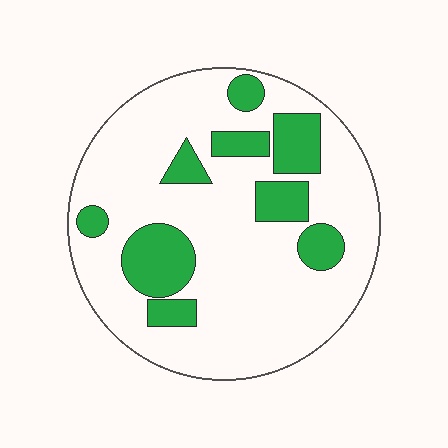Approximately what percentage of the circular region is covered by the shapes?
Approximately 25%.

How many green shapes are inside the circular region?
9.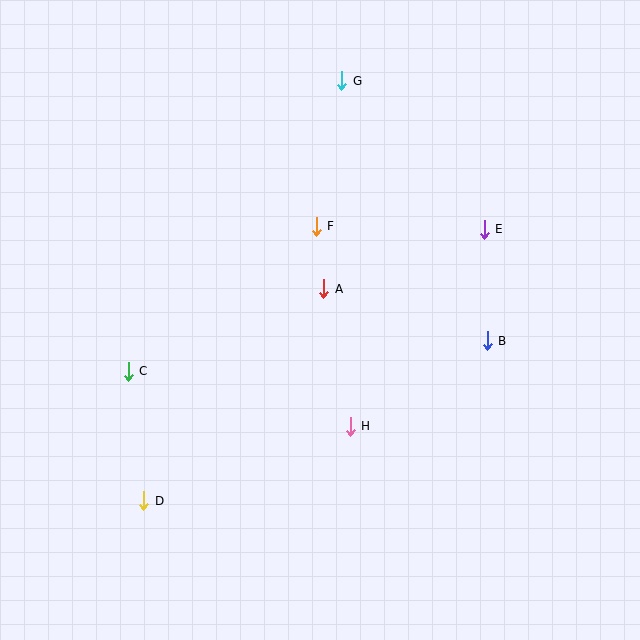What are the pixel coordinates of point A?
Point A is at (324, 289).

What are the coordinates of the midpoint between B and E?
The midpoint between B and E is at (486, 285).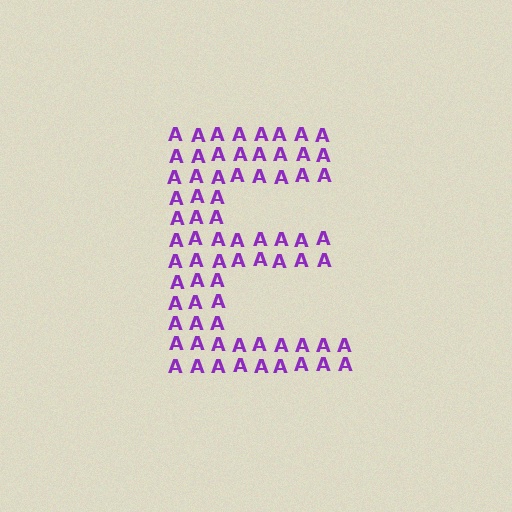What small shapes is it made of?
It is made of small letter A's.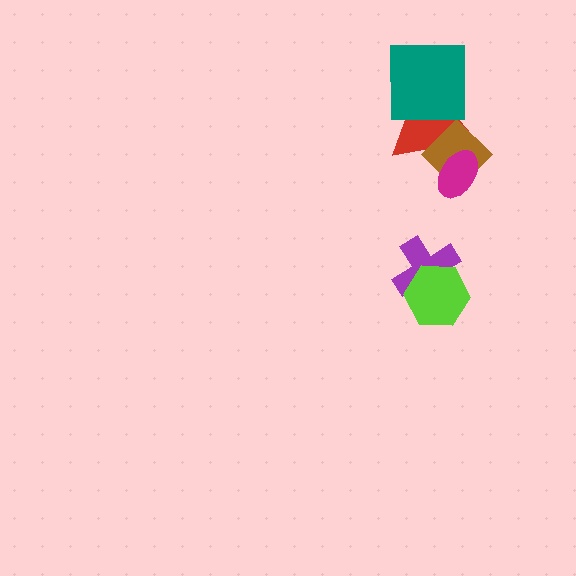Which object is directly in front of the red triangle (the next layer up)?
The brown diamond is directly in front of the red triangle.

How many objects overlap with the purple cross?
1 object overlaps with the purple cross.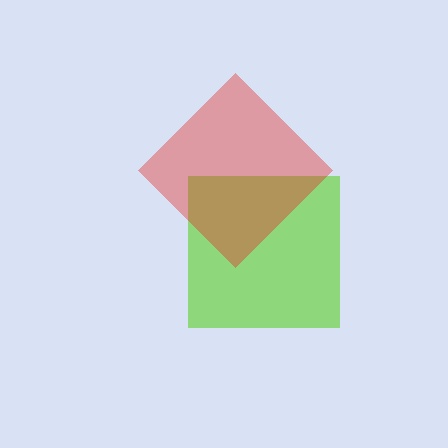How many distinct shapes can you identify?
There are 2 distinct shapes: a lime square, a red diamond.